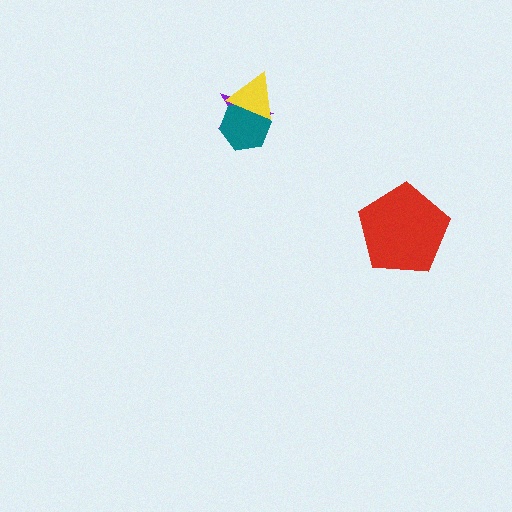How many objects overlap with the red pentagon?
0 objects overlap with the red pentagon.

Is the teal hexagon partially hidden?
Yes, it is partially covered by another shape.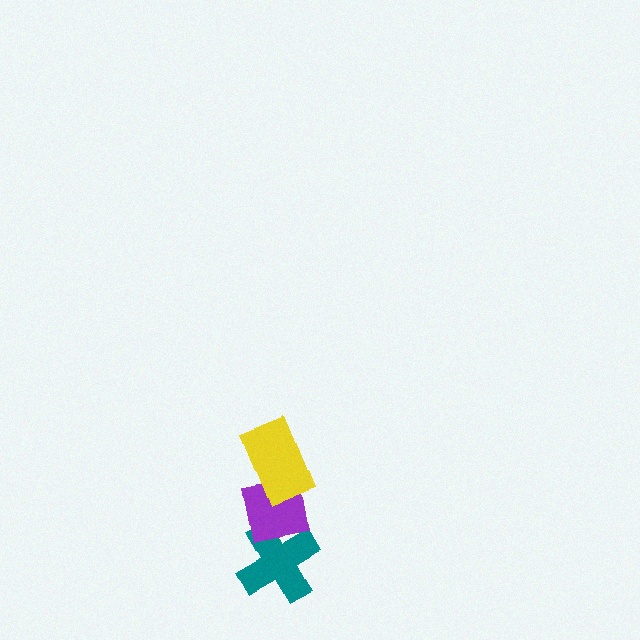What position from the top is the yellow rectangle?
The yellow rectangle is 1st from the top.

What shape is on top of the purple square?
The yellow rectangle is on top of the purple square.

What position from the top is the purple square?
The purple square is 2nd from the top.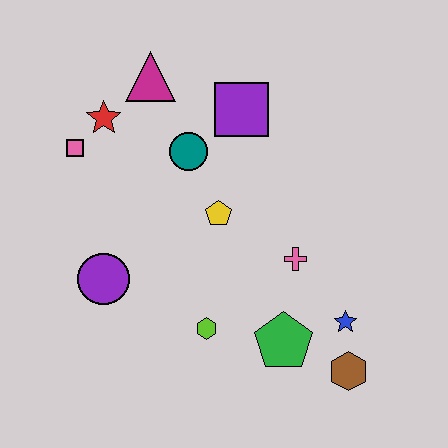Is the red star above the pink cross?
Yes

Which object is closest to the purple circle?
The lime hexagon is closest to the purple circle.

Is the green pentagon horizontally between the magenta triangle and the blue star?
Yes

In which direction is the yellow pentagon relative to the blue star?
The yellow pentagon is to the left of the blue star.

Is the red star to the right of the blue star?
No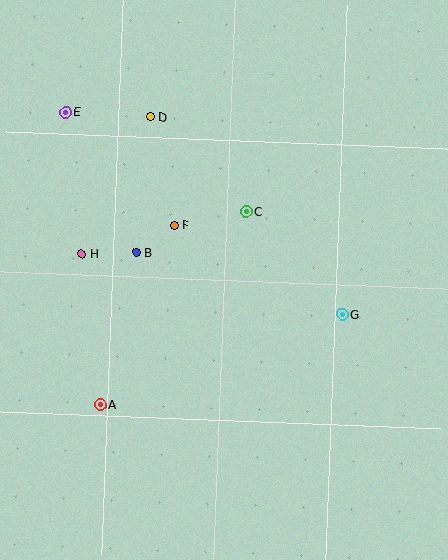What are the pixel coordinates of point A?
Point A is at (100, 405).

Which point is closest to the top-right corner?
Point C is closest to the top-right corner.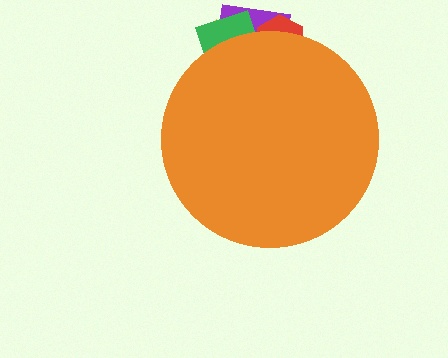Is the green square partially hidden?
Yes, the green square is partially hidden behind the orange circle.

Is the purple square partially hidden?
Yes, the purple square is partially hidden behind the orange circle.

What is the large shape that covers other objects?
An orange circle.